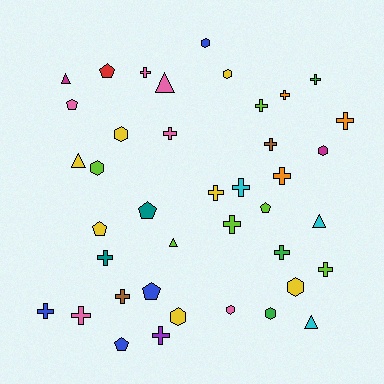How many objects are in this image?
There are 40 objects.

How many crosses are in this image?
There are 18 crosses.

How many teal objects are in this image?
There are 2 teal objects.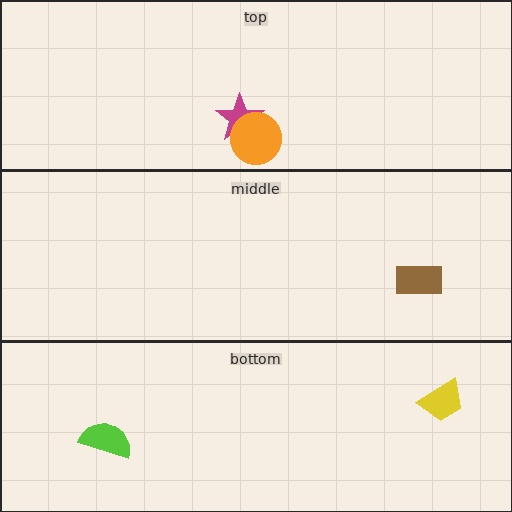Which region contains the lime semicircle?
The bottom region.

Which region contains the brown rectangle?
The middle region.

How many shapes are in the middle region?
1.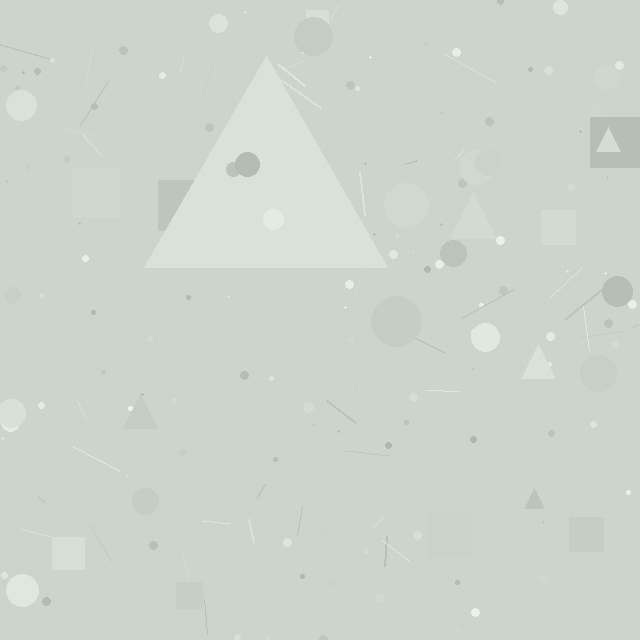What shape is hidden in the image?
A triangle is hidden in the image.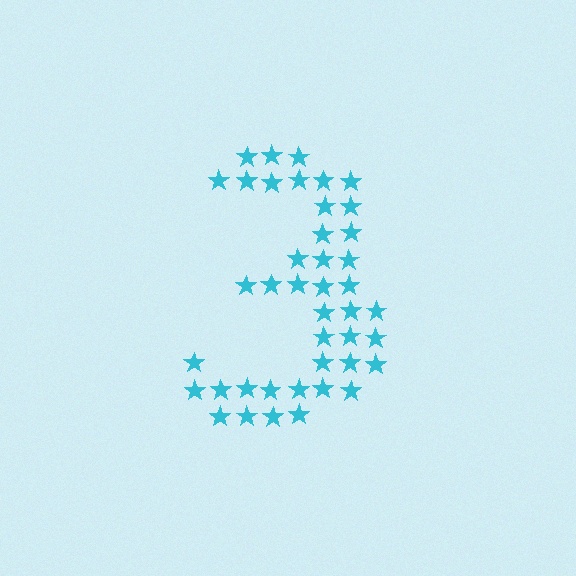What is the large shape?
The large shape is the digit 3.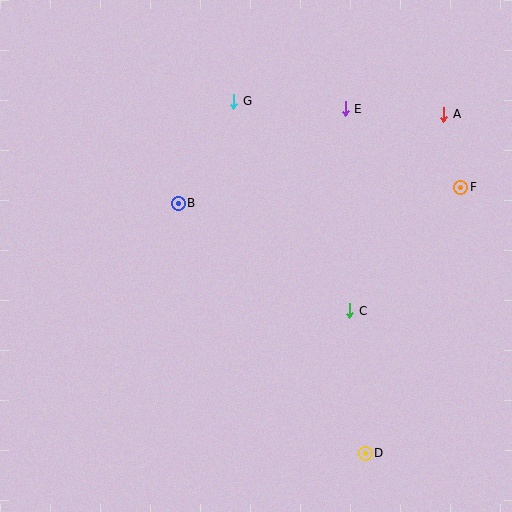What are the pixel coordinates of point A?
Point A is at (444, 114).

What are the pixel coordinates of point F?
Point F is at (461, 187).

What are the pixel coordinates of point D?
Point D is at (365, 453).